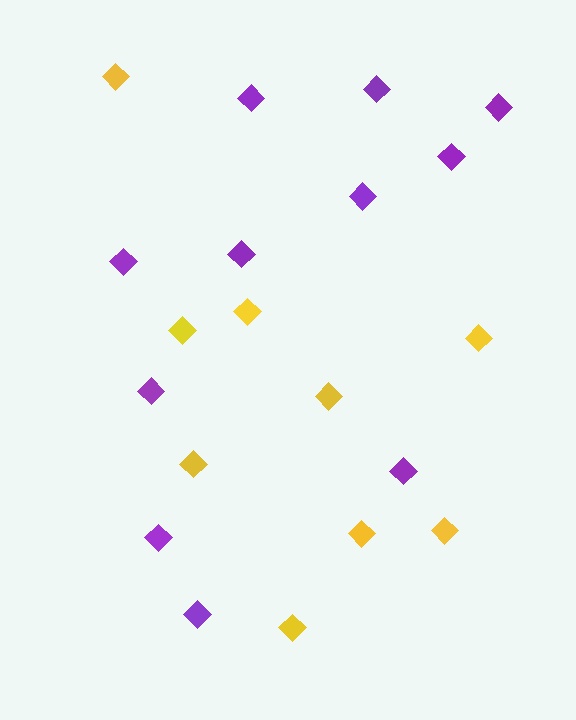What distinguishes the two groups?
There are 2 groups: one group of yellow diamonds (9) and one group of purple diamonds (11).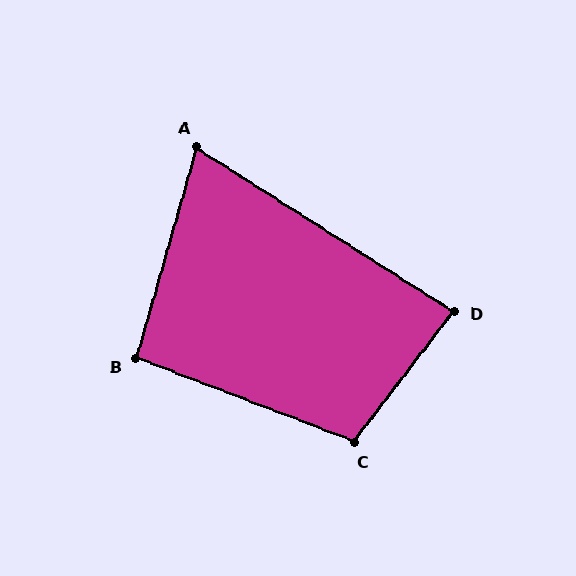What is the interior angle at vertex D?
Approximately 85 degrees (approximately right).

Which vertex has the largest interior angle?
C, at approximately 106 degrees.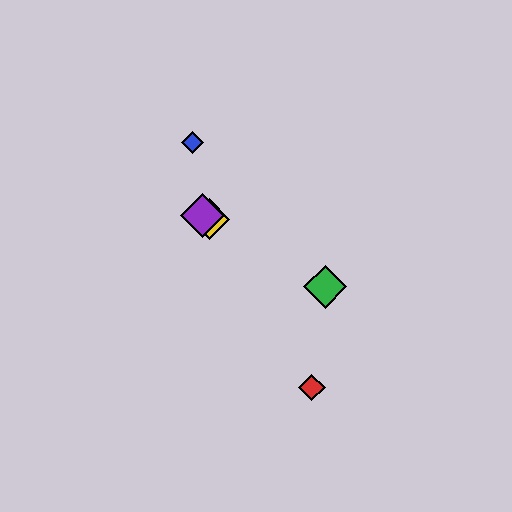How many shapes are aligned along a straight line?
3 shapes (the green diamond, the yellow diamond, the purple diamond) are aligned along a straight line.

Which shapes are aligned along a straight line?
The green diamond, the yellow diamond, the purple diamond are aligned along a straight line.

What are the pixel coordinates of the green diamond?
The green diamond is at (325, 287).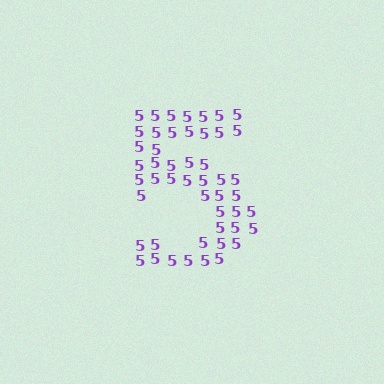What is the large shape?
The large shape is the digit 5.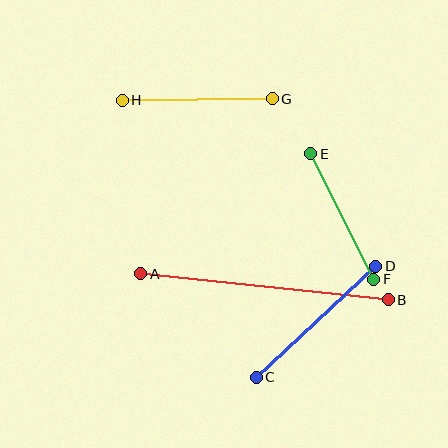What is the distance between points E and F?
The distance is approximately 140 pixels.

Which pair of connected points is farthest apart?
Points A and B are farthest apart.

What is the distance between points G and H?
The distance is approximately 150 pixels.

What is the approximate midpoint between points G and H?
The midpoint is at approximately (197, 99) pixels.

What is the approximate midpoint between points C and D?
The midpoint is at approximately (316, 322) pixels.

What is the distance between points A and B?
The distance is approximately 249 pixels.